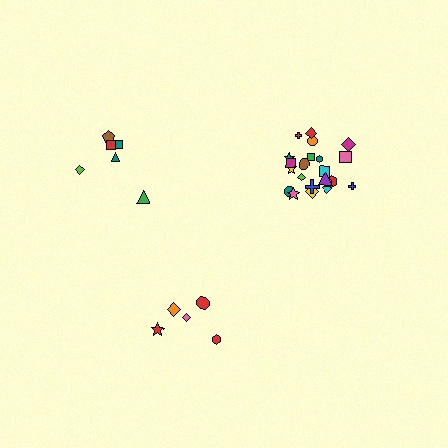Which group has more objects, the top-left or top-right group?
The top-right group.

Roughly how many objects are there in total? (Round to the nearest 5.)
Roughly 35 objects in total.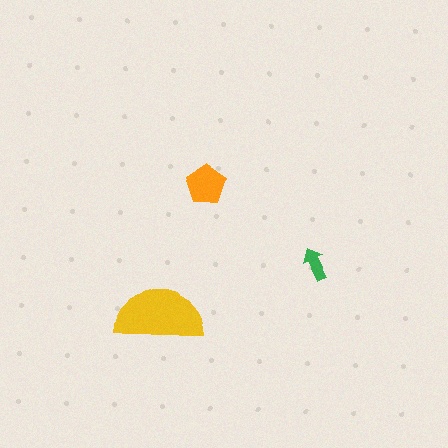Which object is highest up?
The orange pentagon is topmost.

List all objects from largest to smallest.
The yellow semicircle, the orange pentagon, the green arrow.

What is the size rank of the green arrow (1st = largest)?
3rd.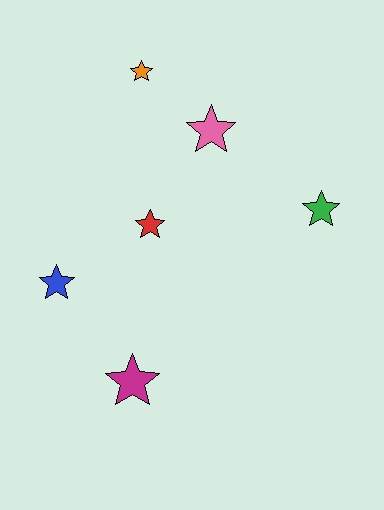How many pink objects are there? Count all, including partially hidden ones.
There is 1 pink object.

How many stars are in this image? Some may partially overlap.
There are 6 stars.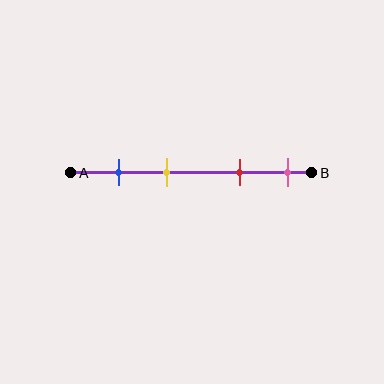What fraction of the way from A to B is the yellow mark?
The yellow mark is approximately 40% (0.4) of the way from A to B.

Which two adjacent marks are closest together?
The blue and yellow marks are the closest adjacent pair.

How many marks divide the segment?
There are 4 marks dividing the segment.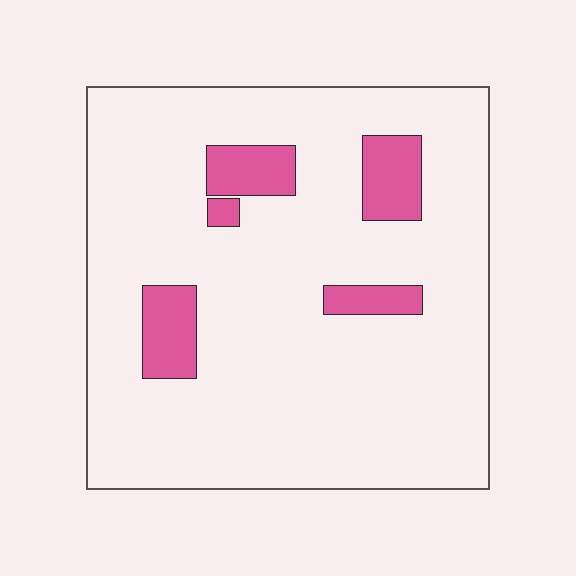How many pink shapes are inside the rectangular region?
5.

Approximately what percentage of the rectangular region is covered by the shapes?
Approximately 10%.